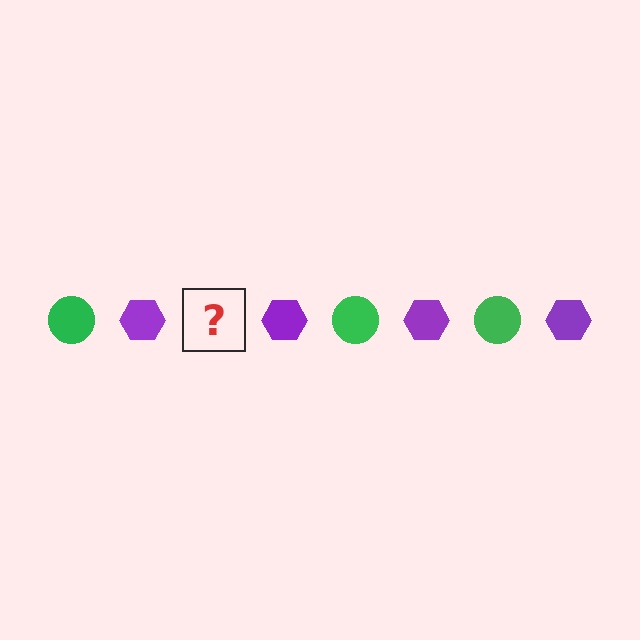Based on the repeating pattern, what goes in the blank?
The blank should be a green circle.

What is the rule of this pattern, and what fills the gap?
The rule is that the pattern alternates between green circle and purple hexagon. The gap should be filled with a green circle.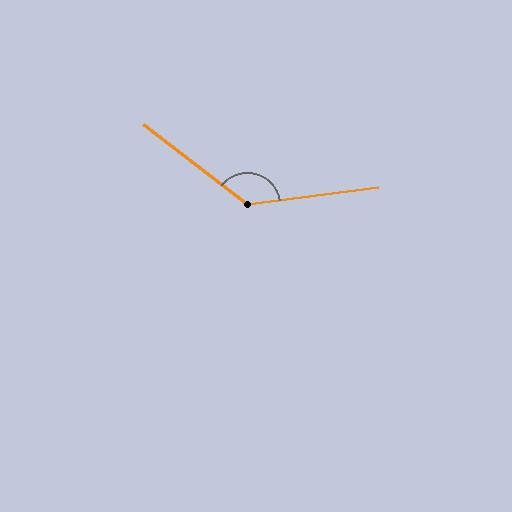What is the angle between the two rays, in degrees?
Approximately 135 degrees.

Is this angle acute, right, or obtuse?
It is obtuse.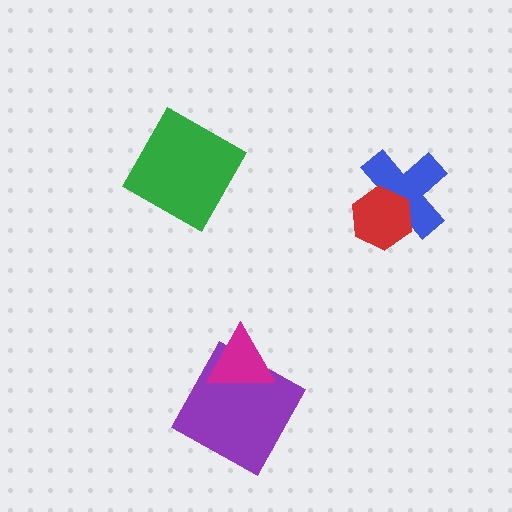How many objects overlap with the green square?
0 objects overlap with the green square.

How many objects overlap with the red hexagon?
1 object overlaps with the red hexagon.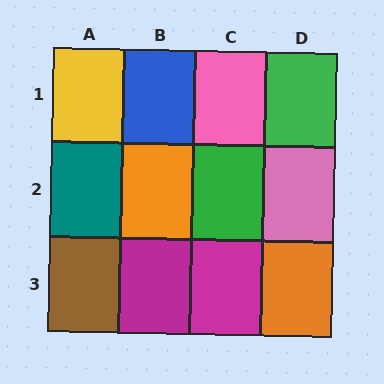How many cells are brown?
1 cell is brown.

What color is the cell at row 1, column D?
Green.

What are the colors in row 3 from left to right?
Brown, magenta, magenta, orange.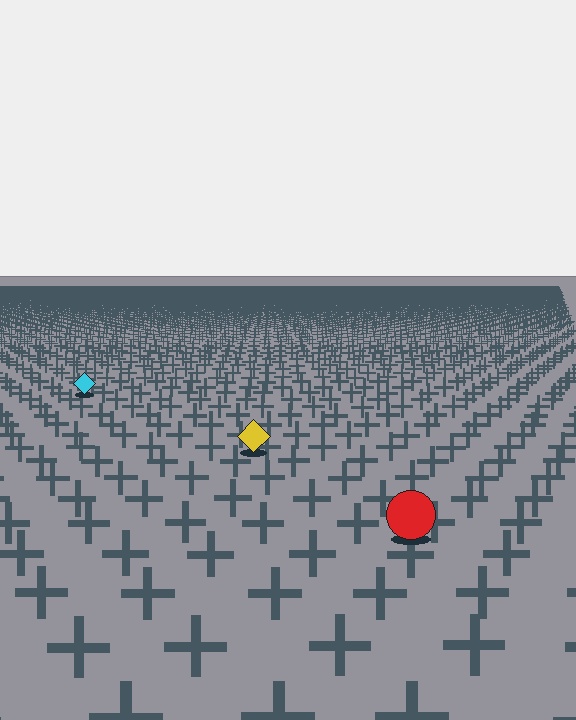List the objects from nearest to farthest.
From nearest to farthest: the red circle, the yellow diamond, the cyan diamond.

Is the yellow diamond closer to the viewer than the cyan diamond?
Yes. The yellow diamond is closer — you can tell from the texture gradient: the ground texture is coarser near it.